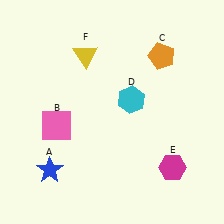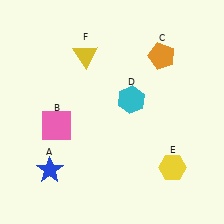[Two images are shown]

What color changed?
The hexagon (E) changed from magenta in Image 1 to yellow in Image 2.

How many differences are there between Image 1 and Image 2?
There is 1 difference between the two images.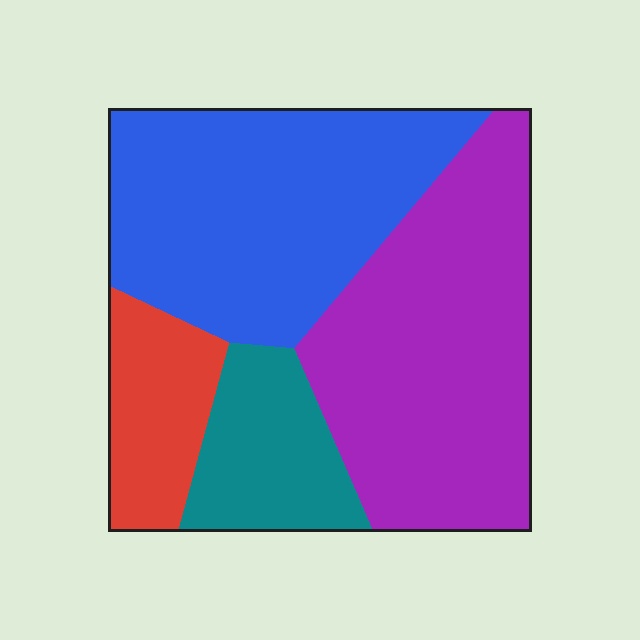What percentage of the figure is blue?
Blue covers roughly 35% of the figure.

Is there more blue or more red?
Blue.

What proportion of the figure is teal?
Teal covers around 15% of the figure.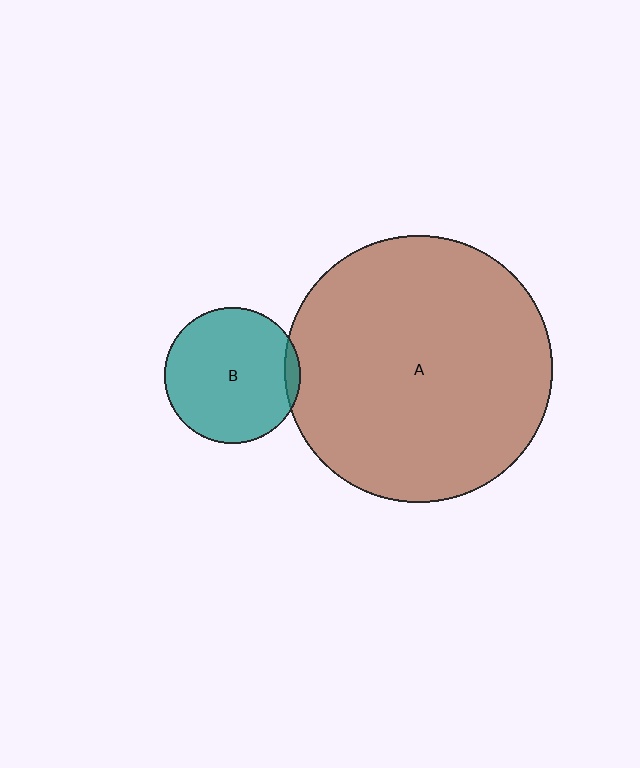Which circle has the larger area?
Circle A (brown).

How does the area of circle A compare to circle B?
Approximately 3.8 times.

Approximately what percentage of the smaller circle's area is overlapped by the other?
Approximately 5%.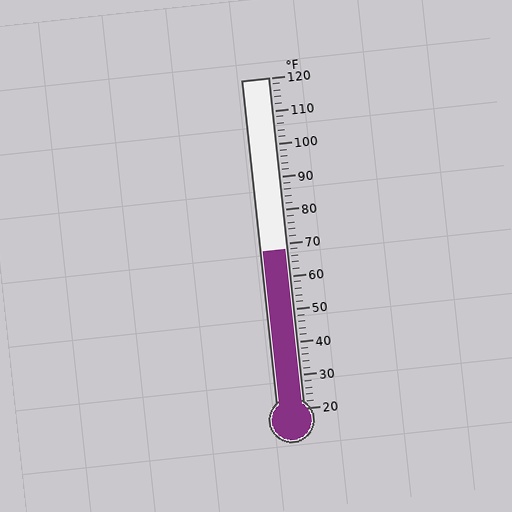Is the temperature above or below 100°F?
The temperature is below 100°F.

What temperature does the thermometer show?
The thermometer shows approximately 68°F.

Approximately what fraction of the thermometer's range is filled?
The thermometer is filled to approximately 50% of its range.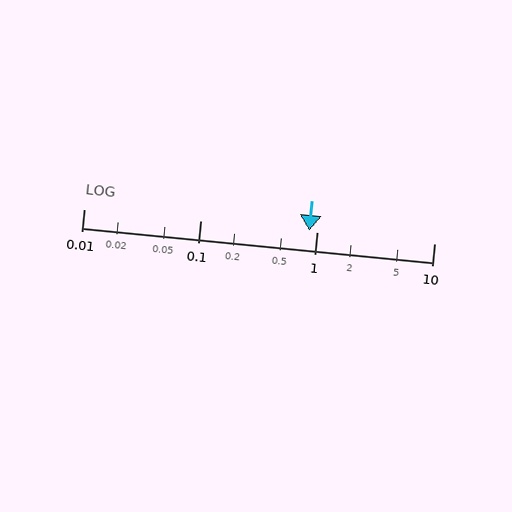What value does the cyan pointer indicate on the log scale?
The pointer indicates approximately 0.86.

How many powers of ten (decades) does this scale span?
The scale spans 3 decades, from 0.01 to 10.